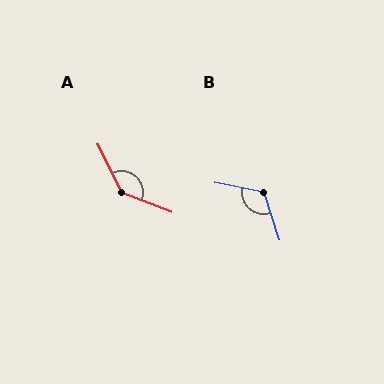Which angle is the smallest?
B, at approximately 119 degrees.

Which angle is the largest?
A, at approximately 137 degrees.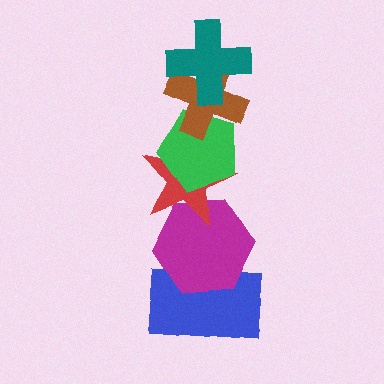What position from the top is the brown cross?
The brown cross is 2nd from the top.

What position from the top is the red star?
The red star is 4th from the top.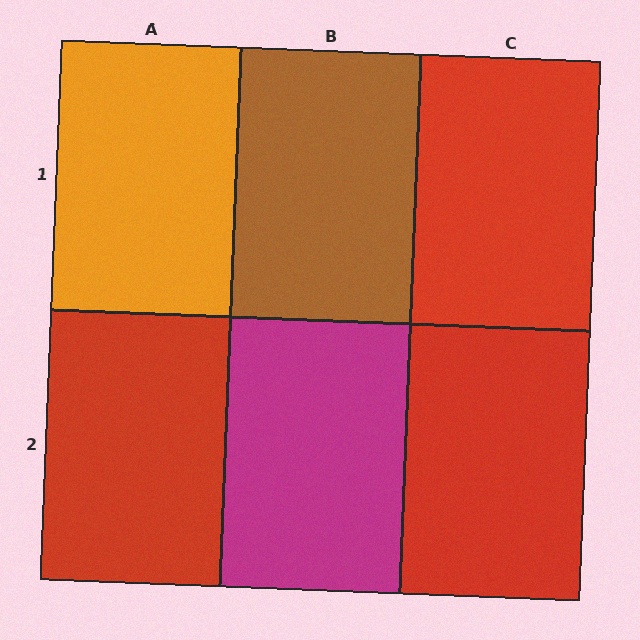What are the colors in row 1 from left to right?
Orange, brown, red.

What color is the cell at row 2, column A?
Red.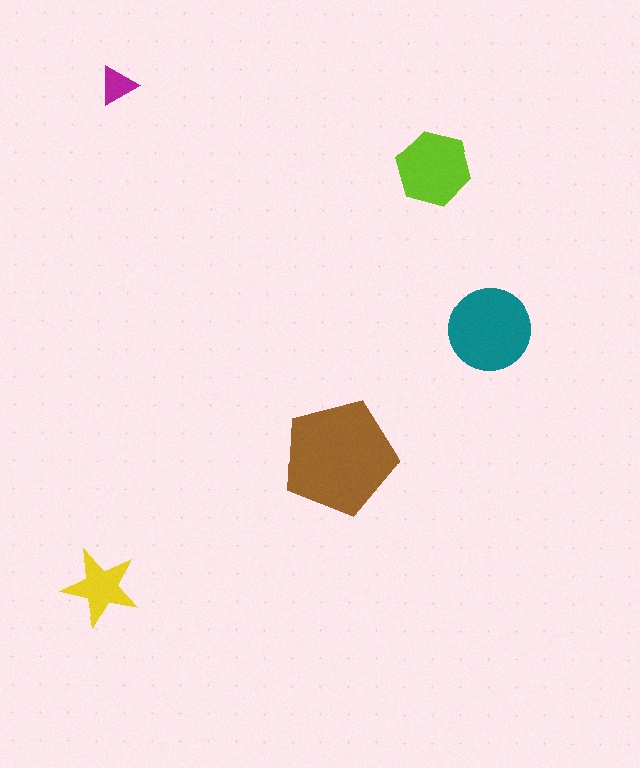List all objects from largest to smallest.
The brown pentagon, the teal circle, the lime hexagon, the yellow star, the magenta triangle.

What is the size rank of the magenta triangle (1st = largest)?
5th.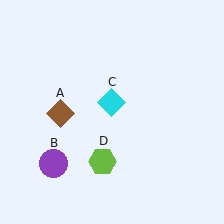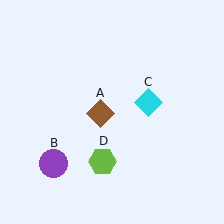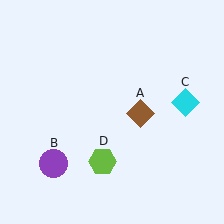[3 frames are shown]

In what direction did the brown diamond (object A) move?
The brown diamond (object A) moved right.